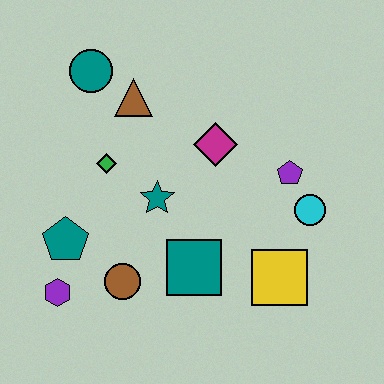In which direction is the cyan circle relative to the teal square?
The cyan circle is to the right of the teal square.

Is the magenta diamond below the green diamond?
No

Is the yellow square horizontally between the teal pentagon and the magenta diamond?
No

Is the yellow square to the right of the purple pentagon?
No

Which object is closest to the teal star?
The green diamond is closest to the teal star.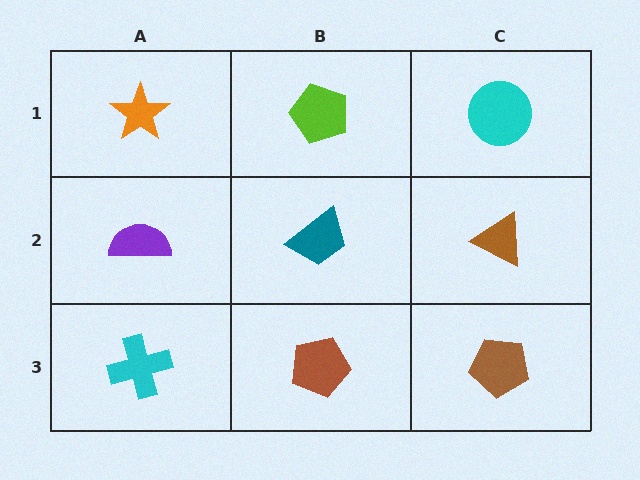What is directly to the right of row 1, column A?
A lime pentagon.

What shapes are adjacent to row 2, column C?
A cyan circle (row 1, column C), a brown pentagon (row 3, column C), a teal trapezoid (row 2, column B).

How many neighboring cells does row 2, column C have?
3.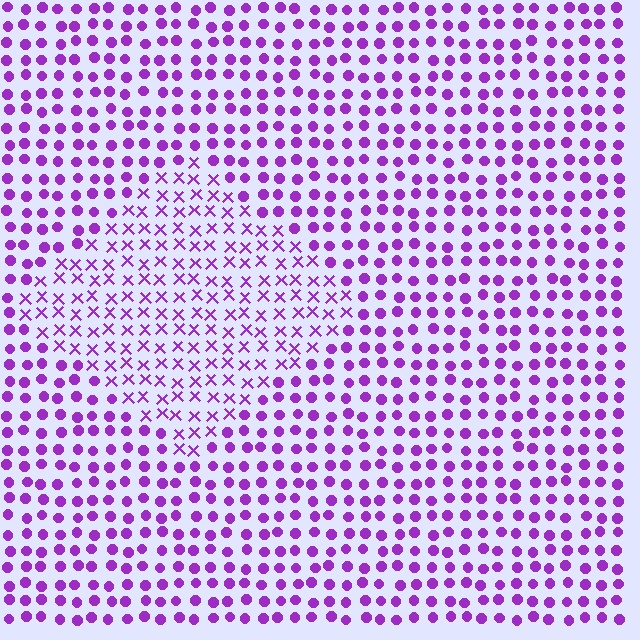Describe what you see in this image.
The image is filled with small purple elements arranged in a uniform grid. A diamond-shaped region contains X marks, while the surrounding area contains circles. The boundary is defined purely by the change in element shape.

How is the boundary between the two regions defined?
The boundary is defined by a change in element shape: X marks inside vs. circles outside. All elements share the same color and spacing.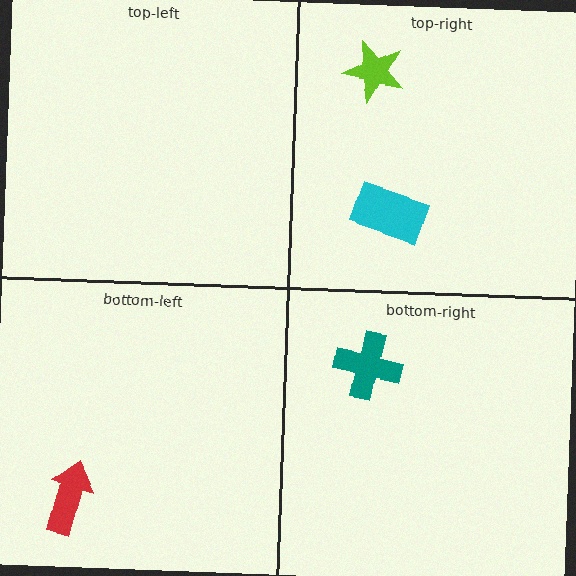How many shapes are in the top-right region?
2.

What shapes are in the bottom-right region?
The teal cross.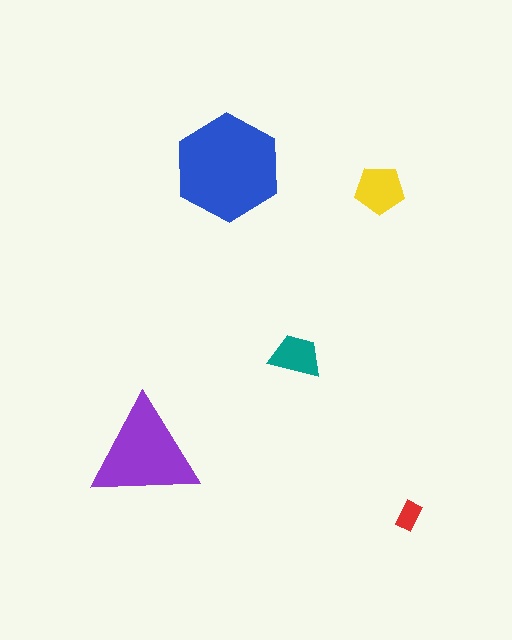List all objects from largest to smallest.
The blue hexagon, the purple triangle, the yellow pentagon, the teal trapezoid, the red rectangle.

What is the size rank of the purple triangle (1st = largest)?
2nd.